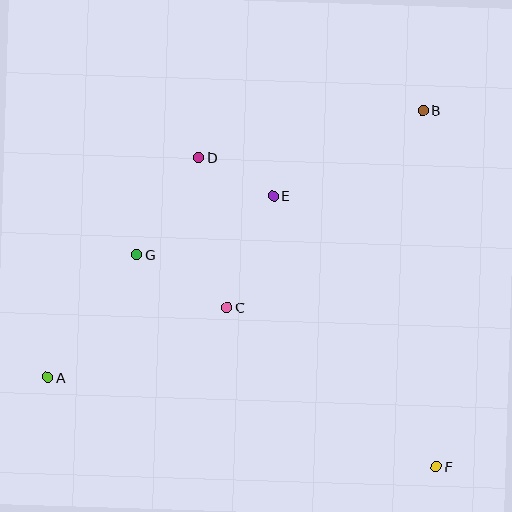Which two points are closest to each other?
Points D and E are closest to each other.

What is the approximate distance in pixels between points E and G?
The distance between E and G is approximately 148 pixels.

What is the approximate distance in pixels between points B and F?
The distance between B and F is approximately 356 pixels.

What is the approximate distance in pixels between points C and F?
The distance between C and F is approximately 263 pixels.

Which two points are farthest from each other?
Points A and B are farthest from each other.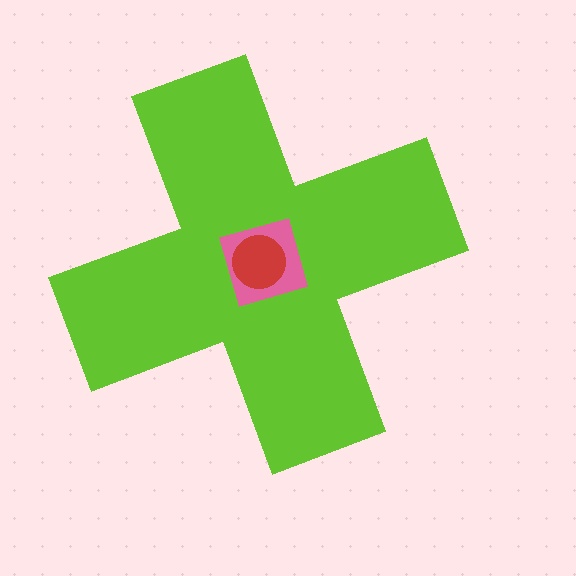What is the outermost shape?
The lime cross.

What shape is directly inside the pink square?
The red circle.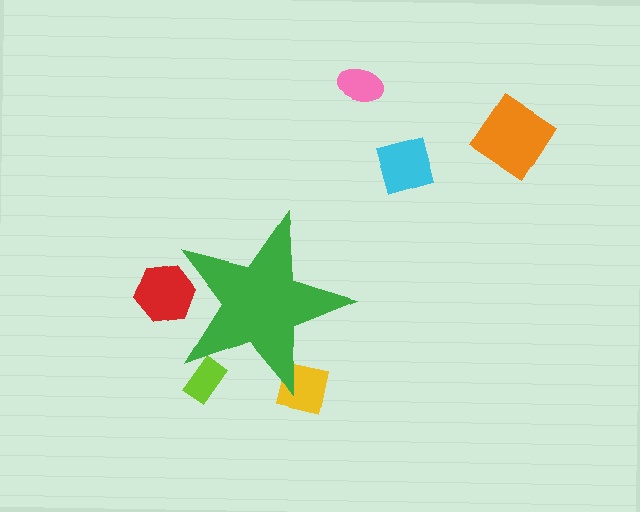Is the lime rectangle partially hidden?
Yes, the lime rectangle is partially hidden behind the green star.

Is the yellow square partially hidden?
Yes, the yellow square is partially hidden behind the green star.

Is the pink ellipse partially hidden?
No, the pink ellipse is fully visible.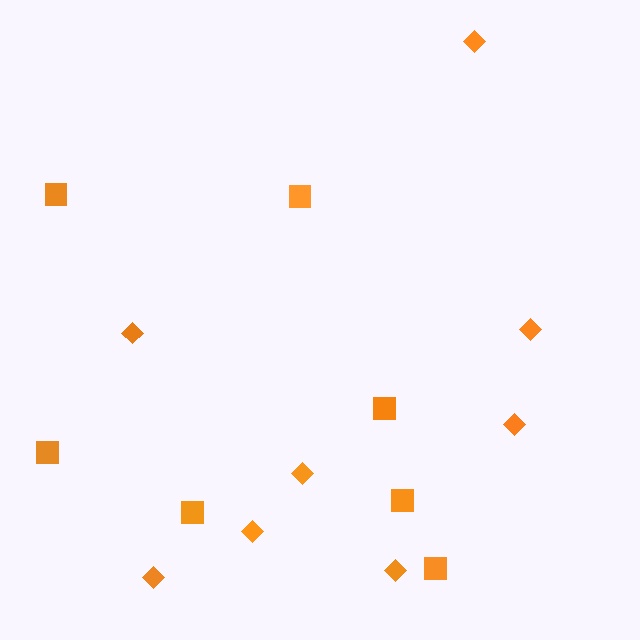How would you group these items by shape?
There are 2 groups: one group of diamonds (8) and one group of squares (7).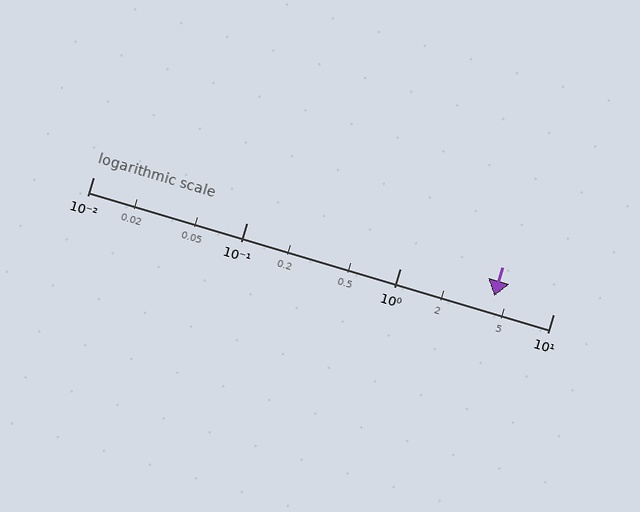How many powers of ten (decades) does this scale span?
The scale spans 3 decades, from 0.01 to 10.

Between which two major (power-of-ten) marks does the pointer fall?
The pointer is between 1 and 10.